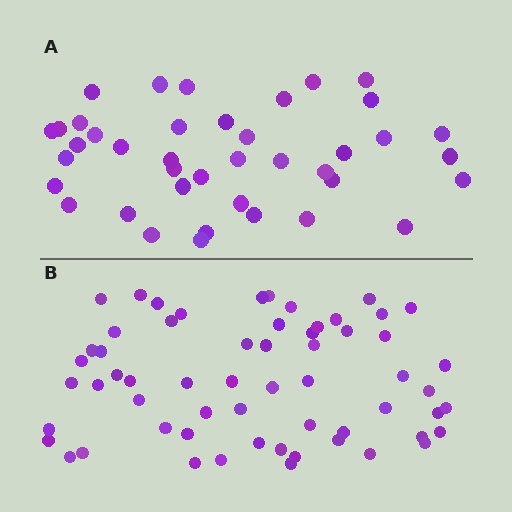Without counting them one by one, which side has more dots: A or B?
Region B (the bottom region) has more dots.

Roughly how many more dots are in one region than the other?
Region B has approximately 20 more dots than region A.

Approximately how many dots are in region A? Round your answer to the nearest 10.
About 40 dots.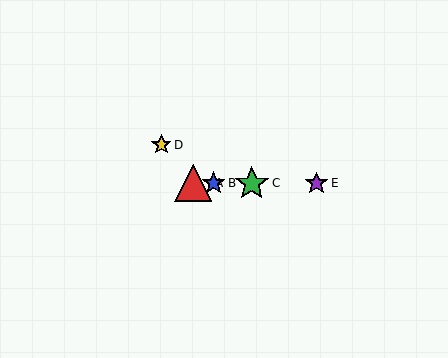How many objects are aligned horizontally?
4 objects (A, B, C, E) are aligned horizontally.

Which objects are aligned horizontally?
Objects A, B, C, E are aligned horizontally.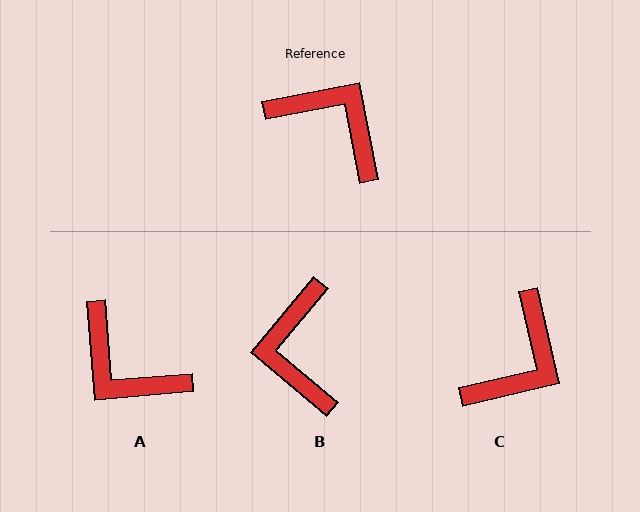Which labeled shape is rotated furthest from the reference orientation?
A, about 174 degrees away.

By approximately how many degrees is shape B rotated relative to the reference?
Approximately 129 degrees counter-clockwise.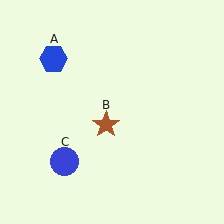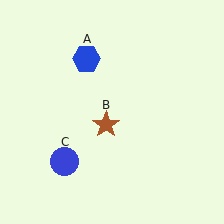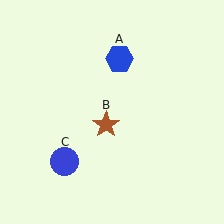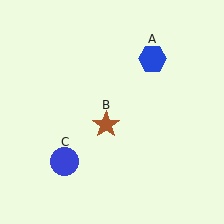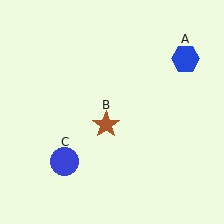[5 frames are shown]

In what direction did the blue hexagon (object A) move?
The blue hexagon (object A) moved right.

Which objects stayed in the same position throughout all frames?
Brown star (object B) and blue circle (object C) remained stationary.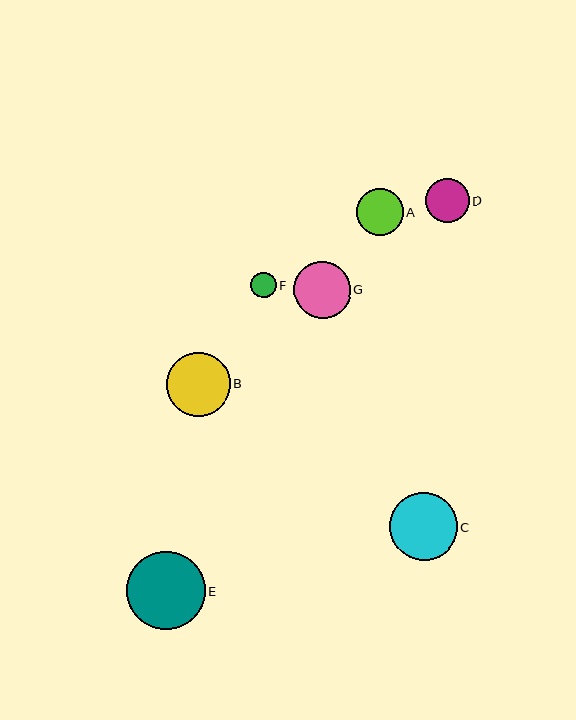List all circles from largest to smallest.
From largest to smallest: E, C, B, G, A, D, F.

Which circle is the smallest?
Circle F is the smallest with a size of approximately 26 pixels.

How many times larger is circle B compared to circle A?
Circle B is approximately 1.4 times the size of circle A.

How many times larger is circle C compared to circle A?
Circle C is approximately 1.4 times the size of circle A.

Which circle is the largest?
Circle E is the largest with a size of approximately 78 pixels.